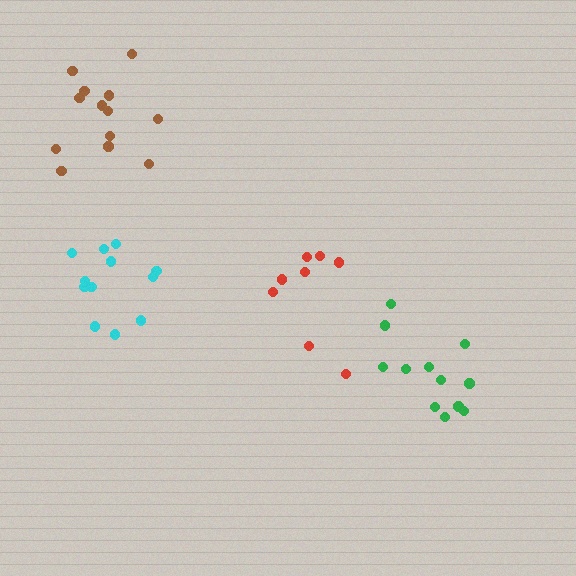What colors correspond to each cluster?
The clusters are colored: green, cyan, red, brown.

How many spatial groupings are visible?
There are 4 spatial groupings.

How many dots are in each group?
Group 1: 12 dots, Group 2: 12 dots, Group 3: 8 dots, Group 4: 13 dots (45 total).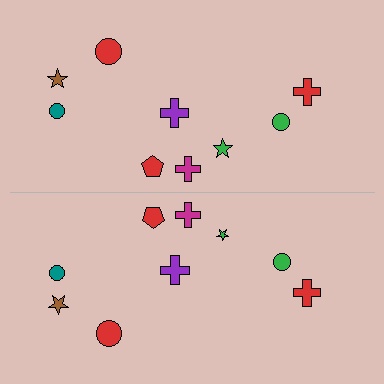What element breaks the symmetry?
The green star on the bottom side has a different size than its mirror counterpart.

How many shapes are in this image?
There are 18 shapes in this image.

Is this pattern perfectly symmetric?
No, the pattern is not perfectly symmetric. The green star on the bottom side has a different size than its mirror counterpart.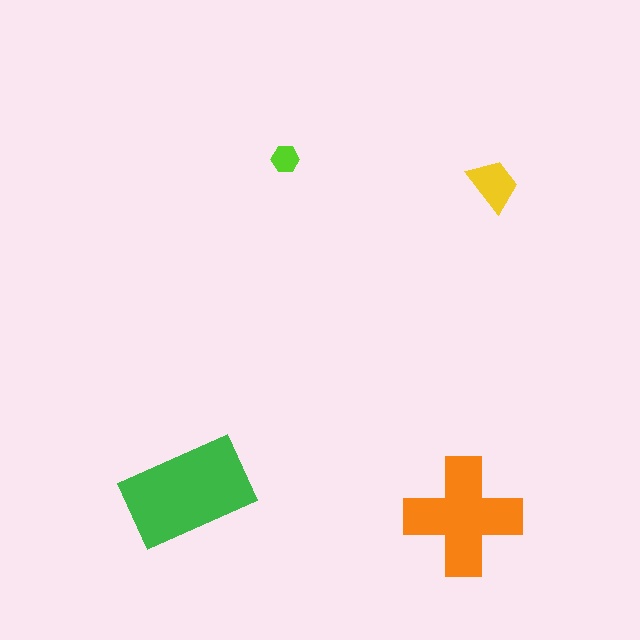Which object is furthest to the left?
The green rectangle is leftmost.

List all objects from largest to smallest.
The green rectangle, the orange cross, the yellow trapezoid, the lime hexagon.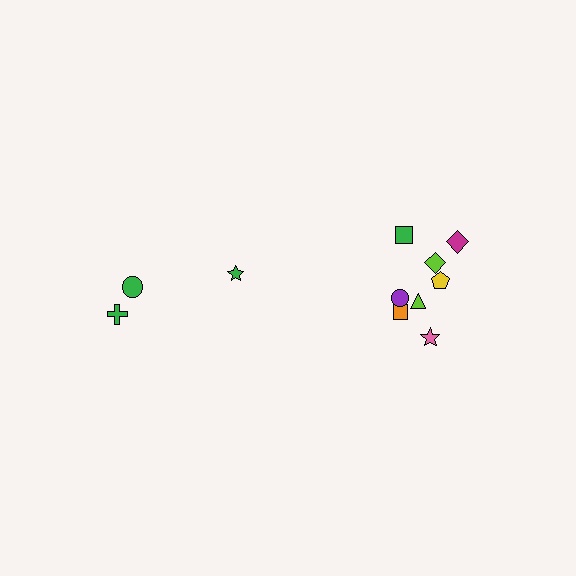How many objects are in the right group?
There are 8 objects.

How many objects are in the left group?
There are 3 objects.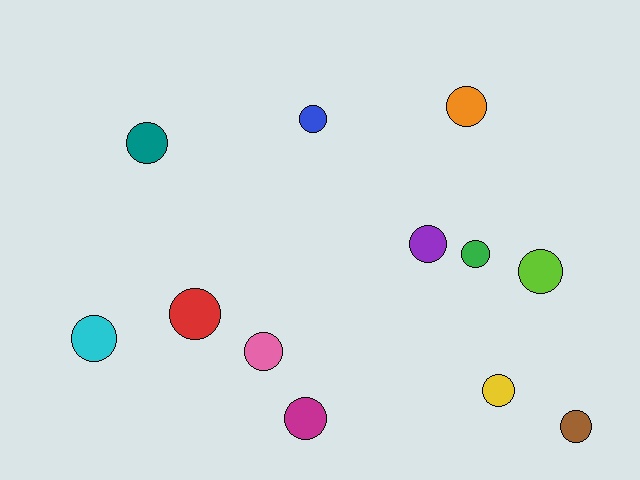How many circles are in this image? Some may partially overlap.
There are 12 circles.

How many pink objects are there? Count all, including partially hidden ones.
There is 1 pink object.